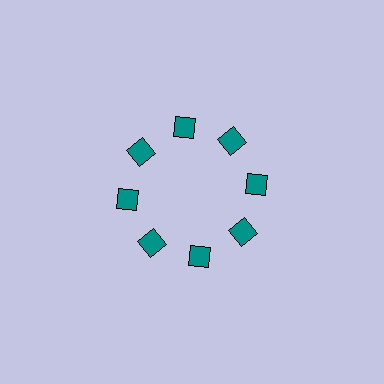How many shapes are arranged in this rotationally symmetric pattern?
There are 8 shapes, arranged in 8 groups of 1.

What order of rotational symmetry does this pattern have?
This pattern has 8-fold rotational symmetry.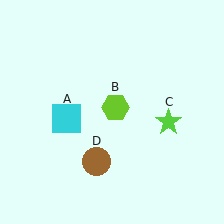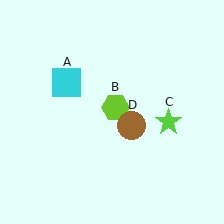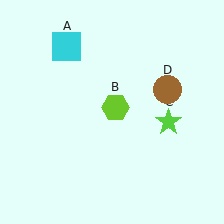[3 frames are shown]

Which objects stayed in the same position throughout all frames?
Lime hexagon (object B) and lime star (object C) remained stationary.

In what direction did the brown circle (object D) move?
The brown circle (object D) moved up and to the right.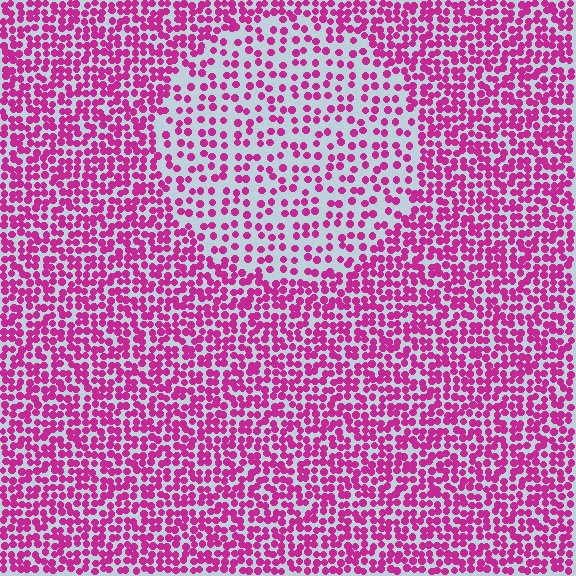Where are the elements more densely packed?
The elements are more densely packed outside the circle boundary.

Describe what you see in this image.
The image contains small magenta elements arranged at two different densities. A circle-shaped region is visible where the elements are less densely packed than the surrounding area.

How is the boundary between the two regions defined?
The boundary is defined by a change in element density (approximately 2.0x ratio). All elements are the same color, size, and shape.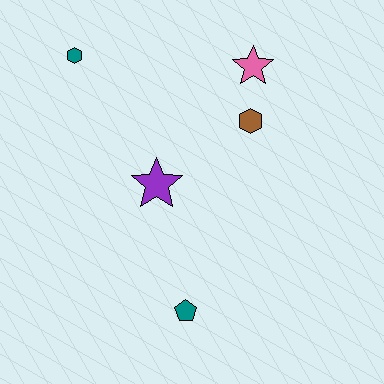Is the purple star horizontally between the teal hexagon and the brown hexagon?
Yes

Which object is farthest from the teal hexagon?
The teal pentagon is farthest from the teal hexagon.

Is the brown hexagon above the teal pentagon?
Yes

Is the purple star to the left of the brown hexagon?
Yes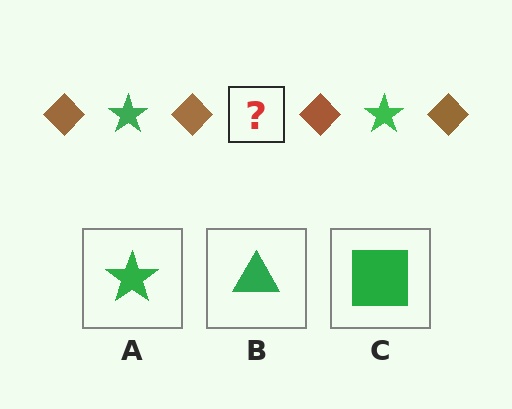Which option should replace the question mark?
Option A.